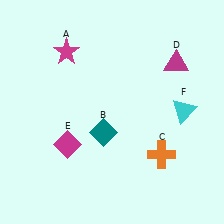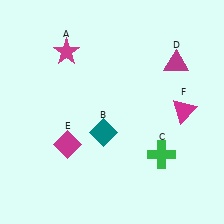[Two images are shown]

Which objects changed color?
C changed from orange to green. F changed from cyan to magenta.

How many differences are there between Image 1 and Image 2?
There are 2 differences between the two images.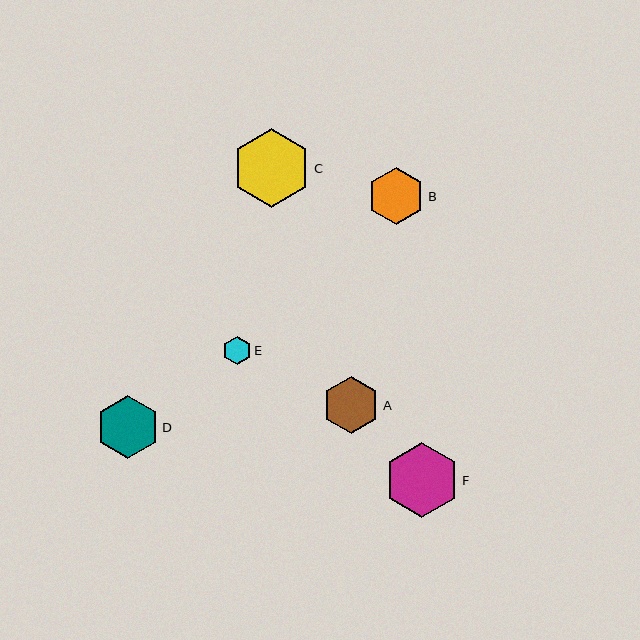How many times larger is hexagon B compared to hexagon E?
Hexagon B is approximately 2.0 times the size of hexagon E.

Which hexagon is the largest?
Hexagon C is the largest with a size of approximately 79 pixels.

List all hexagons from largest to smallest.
From largest to smallest: C, F, D, B, A, E.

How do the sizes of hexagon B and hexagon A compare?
Hexagon B and hexagon A are approximately the same size.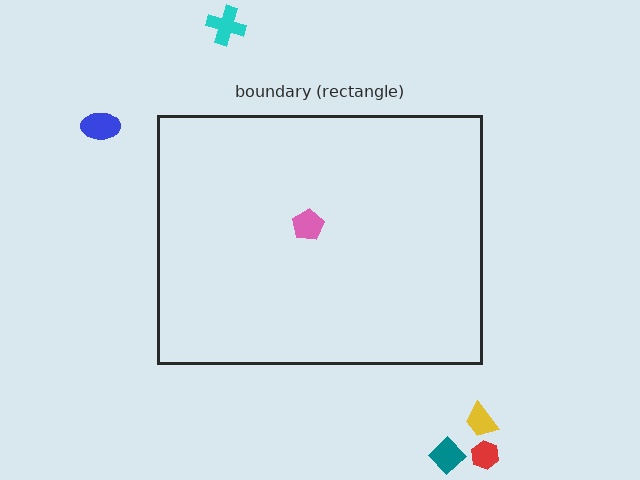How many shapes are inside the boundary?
1 inside, 5 outside.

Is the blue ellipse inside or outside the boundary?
Outside.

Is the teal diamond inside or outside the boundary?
Outside.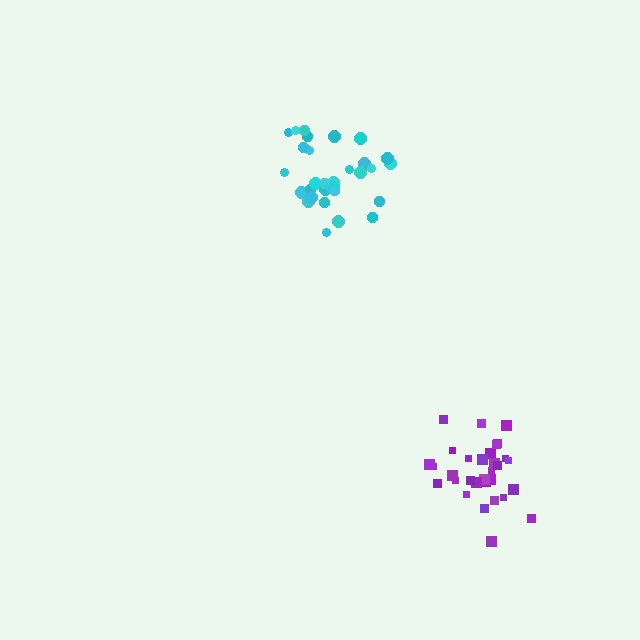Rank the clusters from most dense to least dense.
purple, cyan.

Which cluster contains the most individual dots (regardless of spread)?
Purple (31).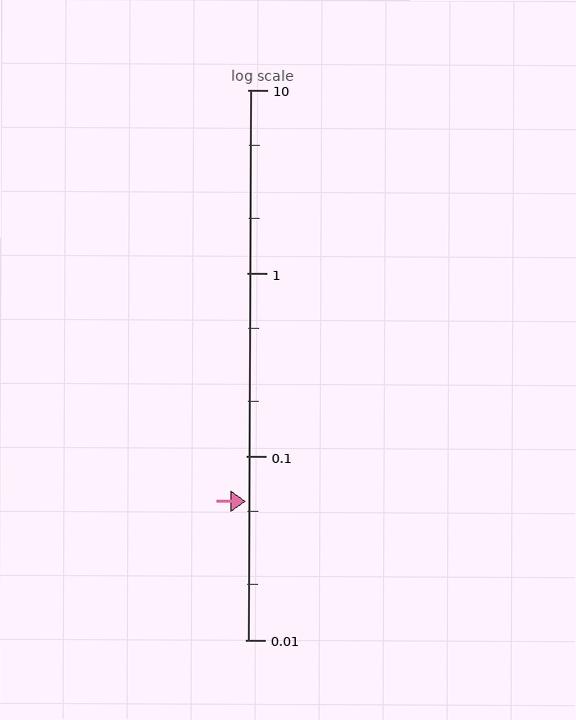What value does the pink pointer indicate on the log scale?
The pointer indicates approximately 0.057.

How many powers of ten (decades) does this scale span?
The scale spans 3 decades, from 0.01 to 10.